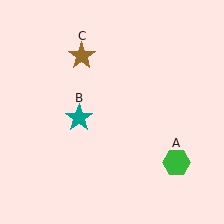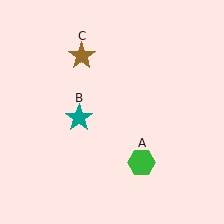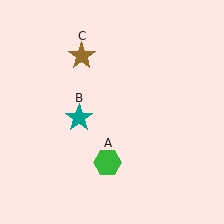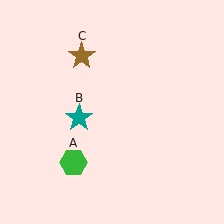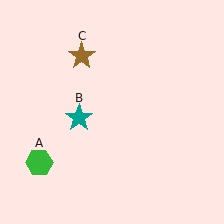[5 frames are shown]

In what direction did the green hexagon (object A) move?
The green hexagon (object A) moved left.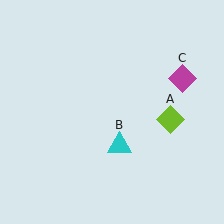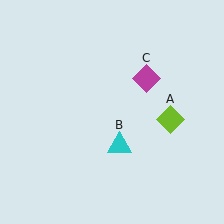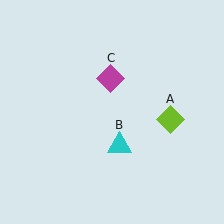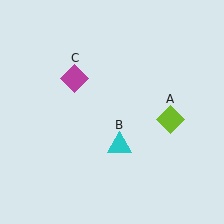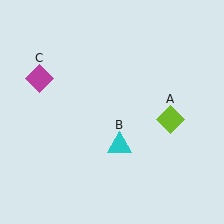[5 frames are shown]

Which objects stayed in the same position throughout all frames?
Lime diamond (object A) and cyan triangle (object B) remained stationary.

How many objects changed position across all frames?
1 object changed position: magenta diamond (object C).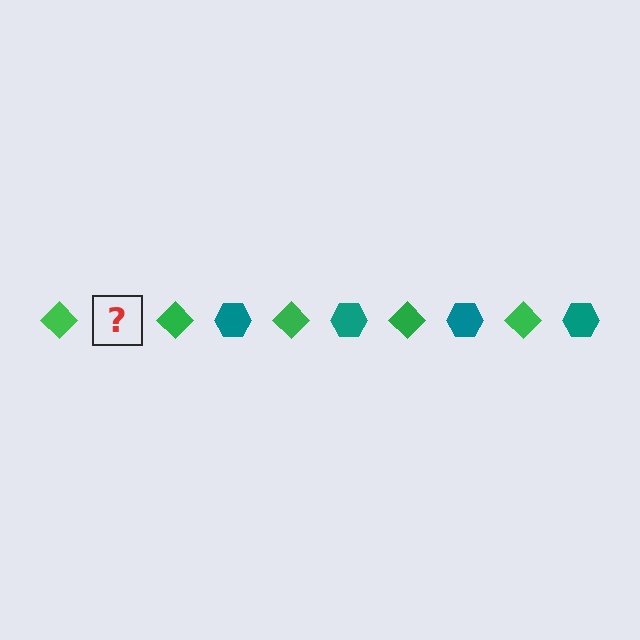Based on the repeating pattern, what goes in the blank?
The blank should be a teal hexagon.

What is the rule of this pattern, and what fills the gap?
The rule is that the pattern alternates between green diamond and teal hexagon. The gap should be filled with a teal hexagon.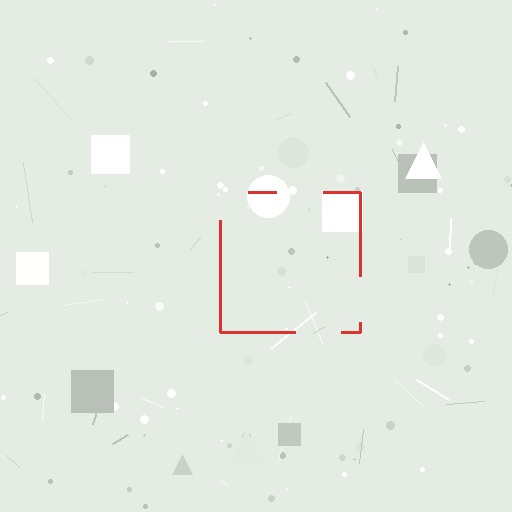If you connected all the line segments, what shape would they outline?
They would outline a square.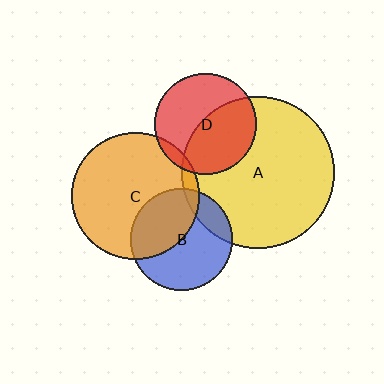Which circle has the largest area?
Circle A (yellow).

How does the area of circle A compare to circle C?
Approximately 1.4 times.